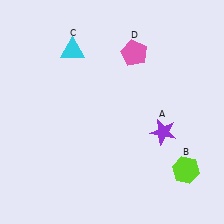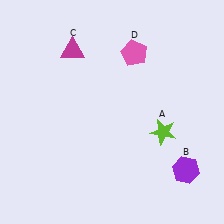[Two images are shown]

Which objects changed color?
A changed from purple to lime. B changed from lime to purple. C changed from cyan to magenta.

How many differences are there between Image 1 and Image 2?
There are 3 differences between the two images.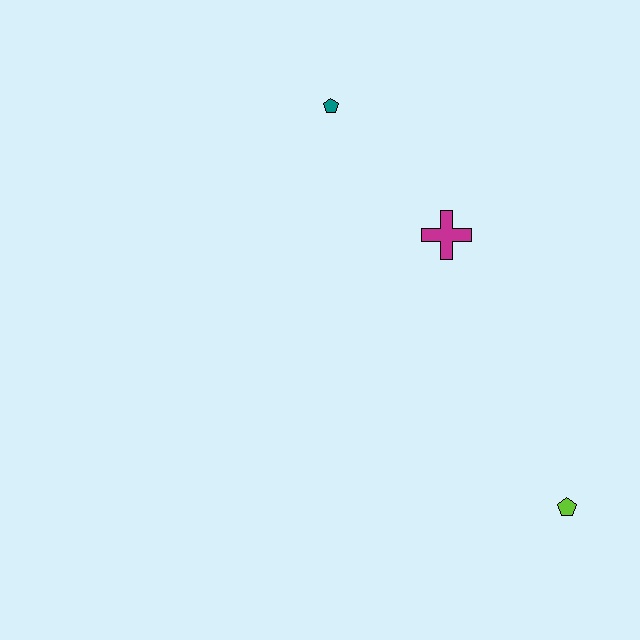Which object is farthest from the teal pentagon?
The lime pentagon is farthest from the teal pentagon.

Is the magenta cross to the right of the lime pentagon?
No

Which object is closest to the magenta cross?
The teal pentagon is closest to the magenta cross.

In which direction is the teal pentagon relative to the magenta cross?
The teal pentagon is above the magenta cross.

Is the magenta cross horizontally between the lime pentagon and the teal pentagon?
Yes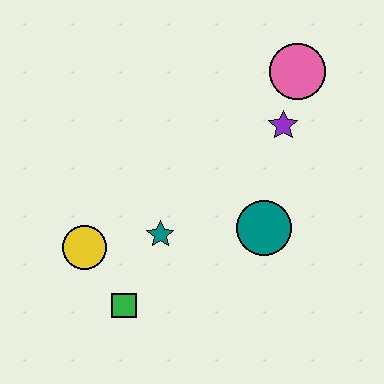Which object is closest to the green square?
The yellow circle is closest to the green square.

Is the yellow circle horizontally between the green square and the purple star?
No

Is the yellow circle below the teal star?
Yes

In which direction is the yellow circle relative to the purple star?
The yellow circle is to the left of the purple star.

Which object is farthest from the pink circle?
The green square is farthest from the pink circle.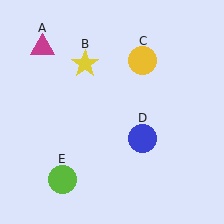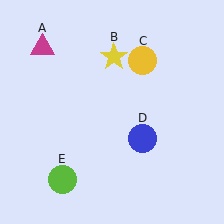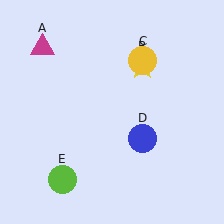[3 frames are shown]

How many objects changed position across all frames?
1 object changed position: yellow star (object B).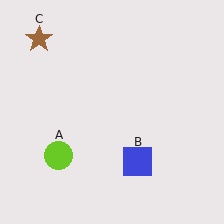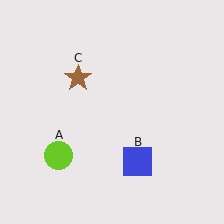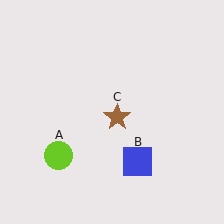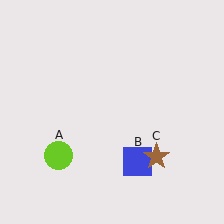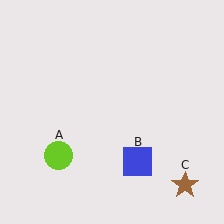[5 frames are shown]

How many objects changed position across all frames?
1 object changed position: brown star (object C).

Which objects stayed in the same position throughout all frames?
Lime circle (object A) and blue square (object B) remained stationary.